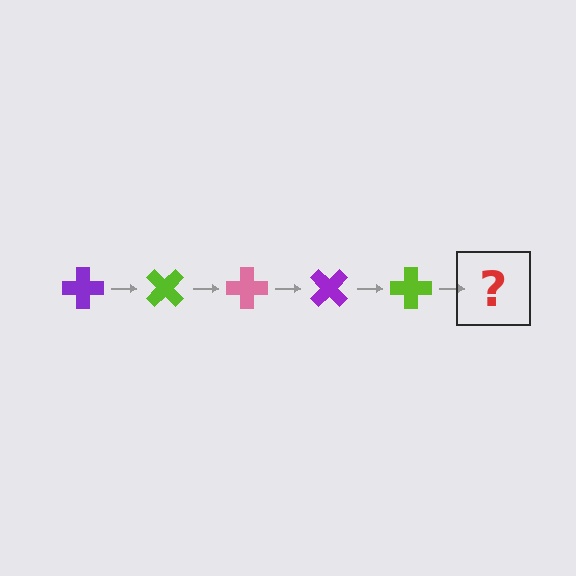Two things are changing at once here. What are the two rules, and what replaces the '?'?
The two rules are that it rotates 45 degrees each step and the color cycles through purple, lime, and pink. The '?' should be a pink cross, rotated 225 degrees from the start.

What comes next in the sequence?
The next element should be a pink cross, rotated 225 degrees from the start.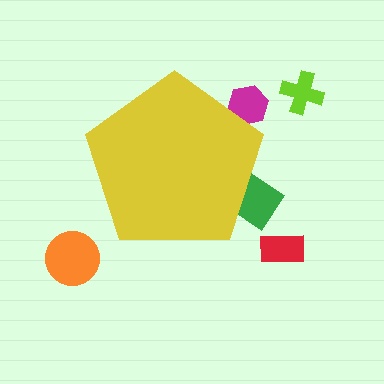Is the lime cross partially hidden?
No, the lime cross is fully visible.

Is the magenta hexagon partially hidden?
Yes, the magenta hexagon is partially hidden behind the yellow pentagon.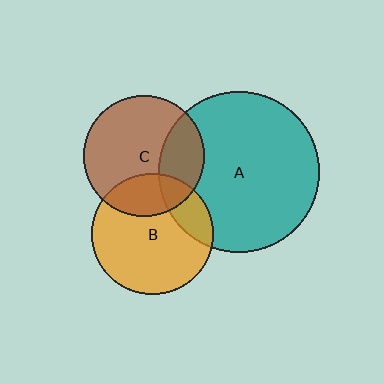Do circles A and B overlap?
Yes.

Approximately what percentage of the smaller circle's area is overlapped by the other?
Approximately 20%.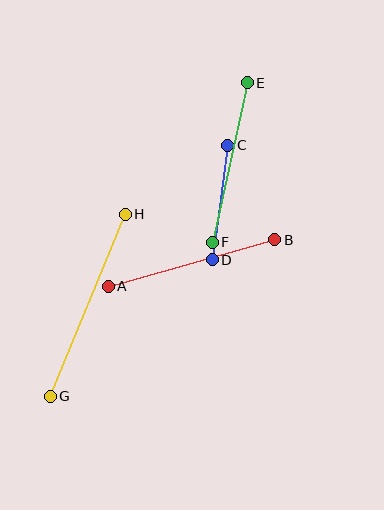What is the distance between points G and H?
The distance is approximately 197 pixels.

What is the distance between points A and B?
The distance is approximately 172 pixels.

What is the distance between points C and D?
The distance is approximately 116 pixels.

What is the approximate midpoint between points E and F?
The midpoint is at approximately (230, 162) pixels.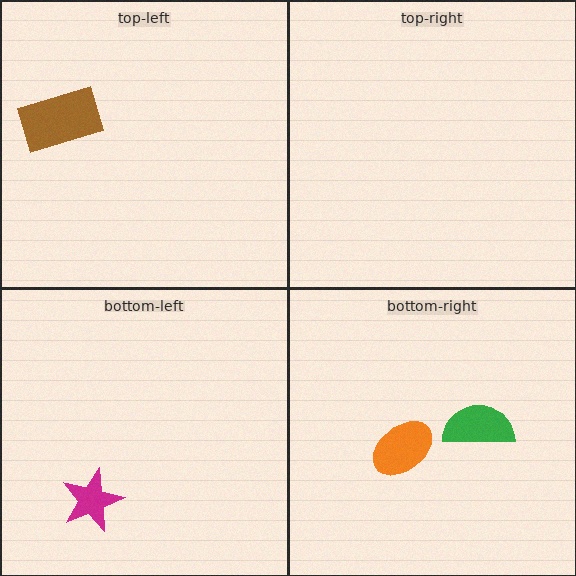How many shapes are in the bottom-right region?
2.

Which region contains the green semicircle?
The bottom-right region.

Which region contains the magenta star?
The bottom-left region.